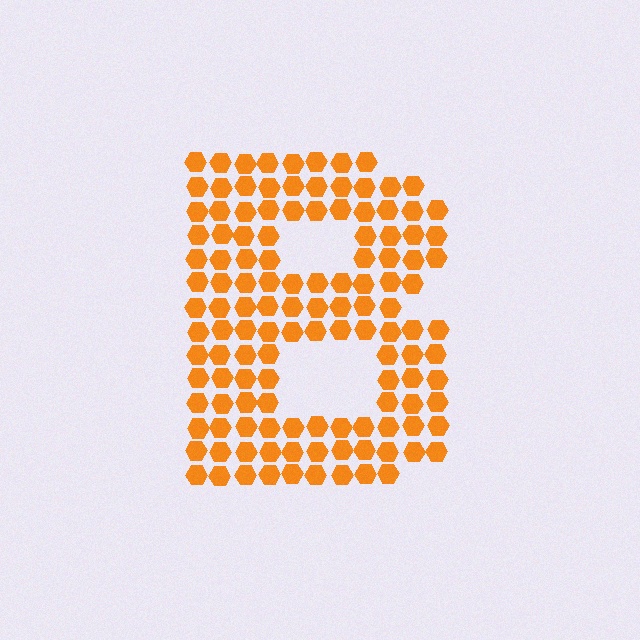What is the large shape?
The large shape is the letter B.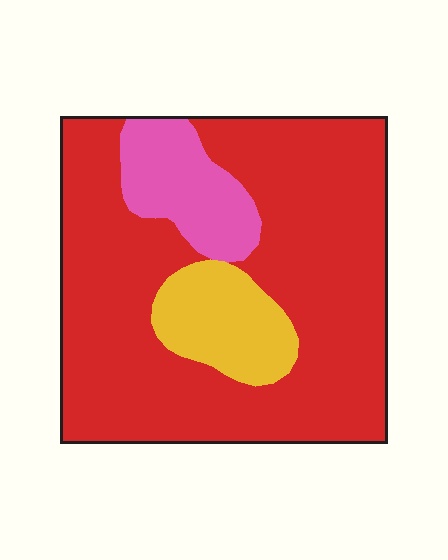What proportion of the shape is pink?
Pink takes up about one eighth (1/8) of the shape.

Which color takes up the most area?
Red, at roughly 75%.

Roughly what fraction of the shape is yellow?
Yellow covers about 10% of the shape.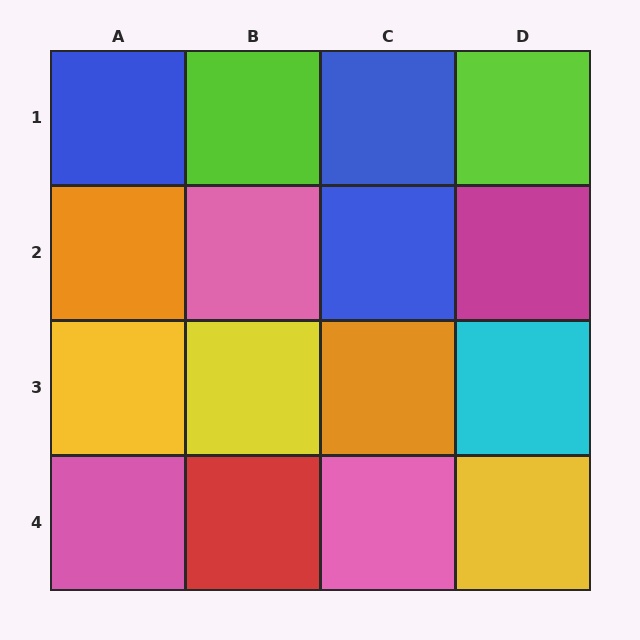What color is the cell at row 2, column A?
Orange.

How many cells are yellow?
3 cells are yellow.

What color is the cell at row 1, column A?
Blue.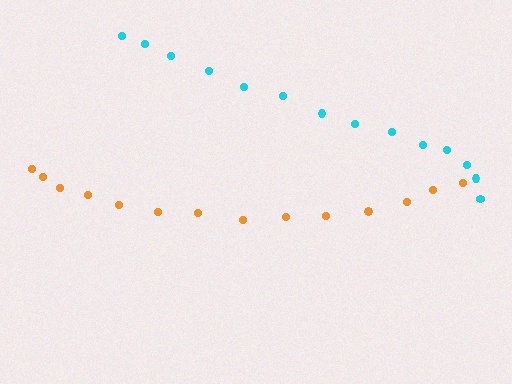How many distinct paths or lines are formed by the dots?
There are 2 distinct paths.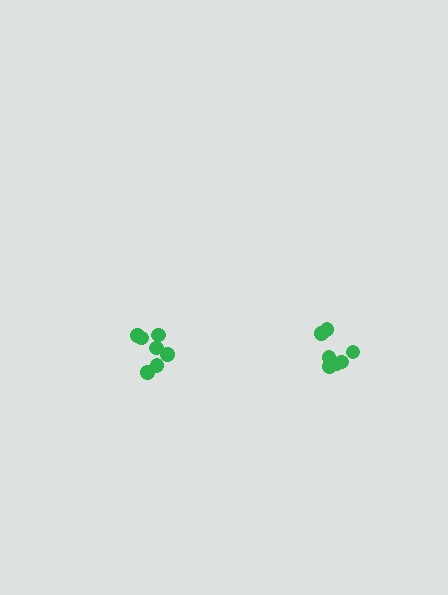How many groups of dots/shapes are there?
There are 2 groups.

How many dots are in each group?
Group 1: 7 dots, Group 2: 7 dots (14 total).